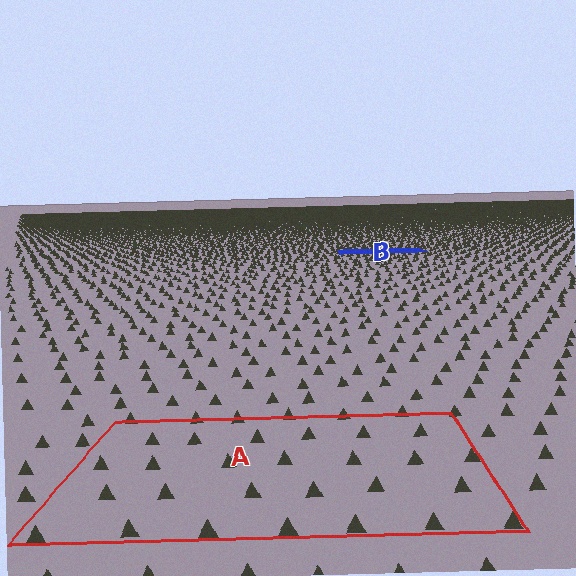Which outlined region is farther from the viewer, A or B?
Region B is farther from the viewer — the texture elements inside it appear smaller and more densely packed.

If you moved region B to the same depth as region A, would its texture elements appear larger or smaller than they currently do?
They would appear larger. At a closer depth, the same texture elements are projected at a bigger on-screen size.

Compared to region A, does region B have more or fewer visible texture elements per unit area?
Region B has more texture elements per unit area — they are packed more densely because it is farther away.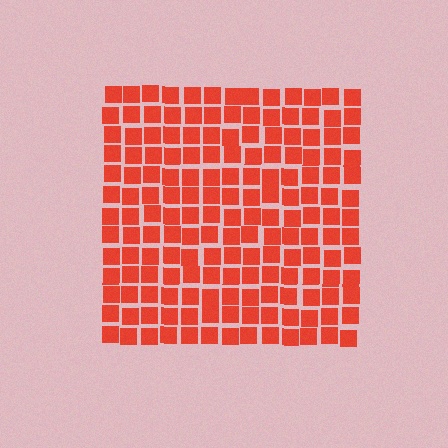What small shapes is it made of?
It is made of small squares.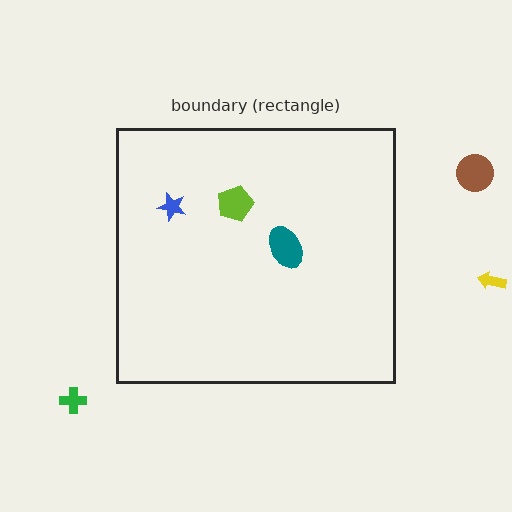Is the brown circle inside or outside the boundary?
Outside.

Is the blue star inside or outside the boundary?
Inside.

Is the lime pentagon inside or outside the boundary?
Inside.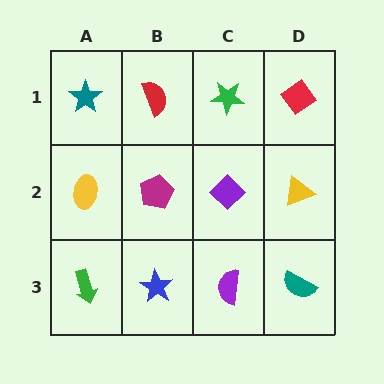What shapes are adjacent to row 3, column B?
A magenta pentagon (row 2, column B), a green arrow (row 3, column A), a purple semicircle (row 3, column C).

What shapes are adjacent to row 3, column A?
A yellow ellipse (row 2, column A), a blue star (row 3, column B).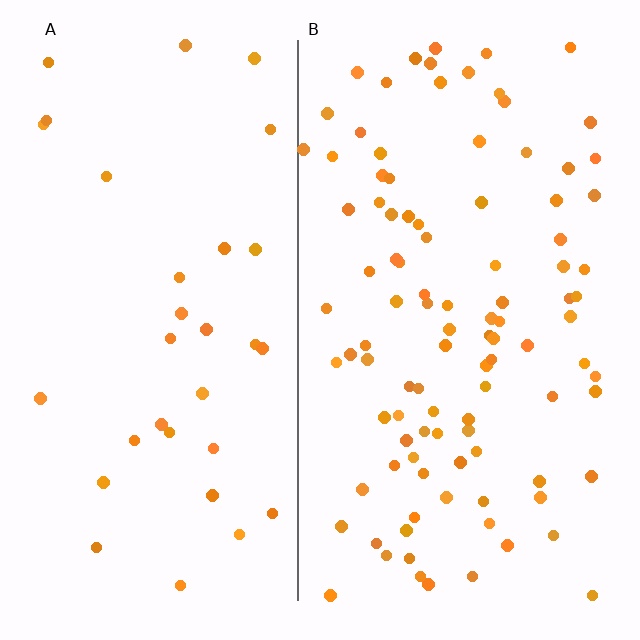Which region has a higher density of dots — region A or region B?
B (the right).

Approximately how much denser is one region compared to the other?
Approximately 3.2× — region B over region A.